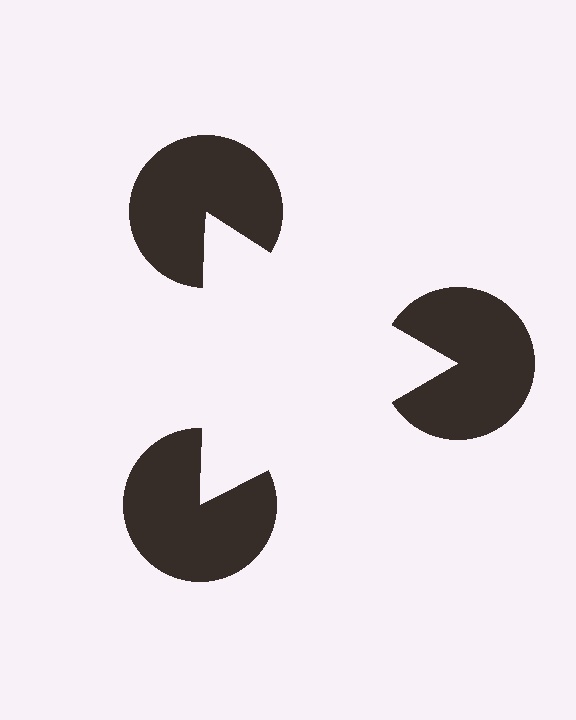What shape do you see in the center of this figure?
An illusory triangle — its edges are inferred from the aligned wedge cuts in the pac-man discs, not physically drawn.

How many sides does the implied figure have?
3 sides.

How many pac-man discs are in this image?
There are 3 — one at each vertex of the illusory triangle.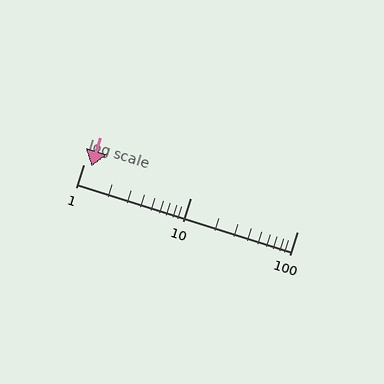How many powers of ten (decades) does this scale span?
The scale spans 2 decades, from 1 to 100.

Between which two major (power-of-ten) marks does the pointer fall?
The pointer is between 1 and 10.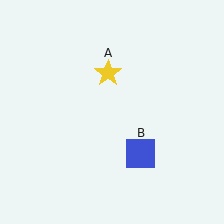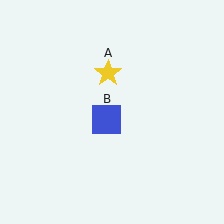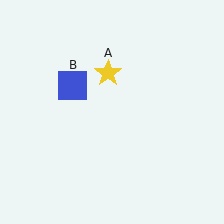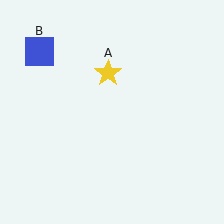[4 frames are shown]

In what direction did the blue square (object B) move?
The blue square (object B) moved up and to the left.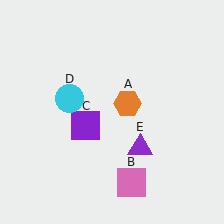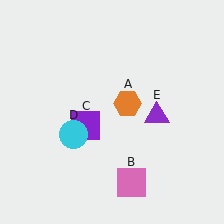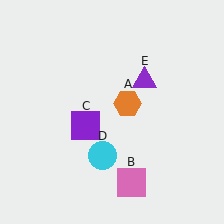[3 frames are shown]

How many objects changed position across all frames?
2 objects changed position: cyan circle (object D), purple triangle (object E).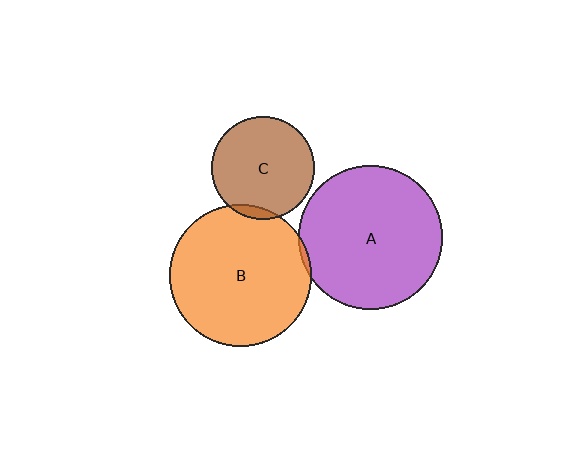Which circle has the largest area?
Circle A (purple).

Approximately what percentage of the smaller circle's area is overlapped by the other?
Approximately 5%.